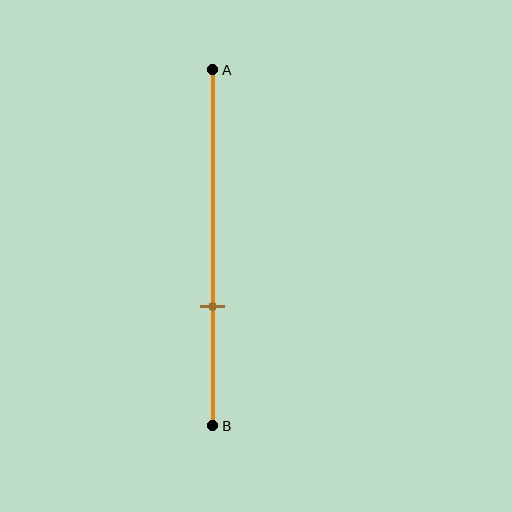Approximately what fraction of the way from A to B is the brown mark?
The brown mark is approximately 65% of the way from A to B.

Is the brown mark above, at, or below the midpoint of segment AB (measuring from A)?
The brown mark is below the midpoint of segment AB.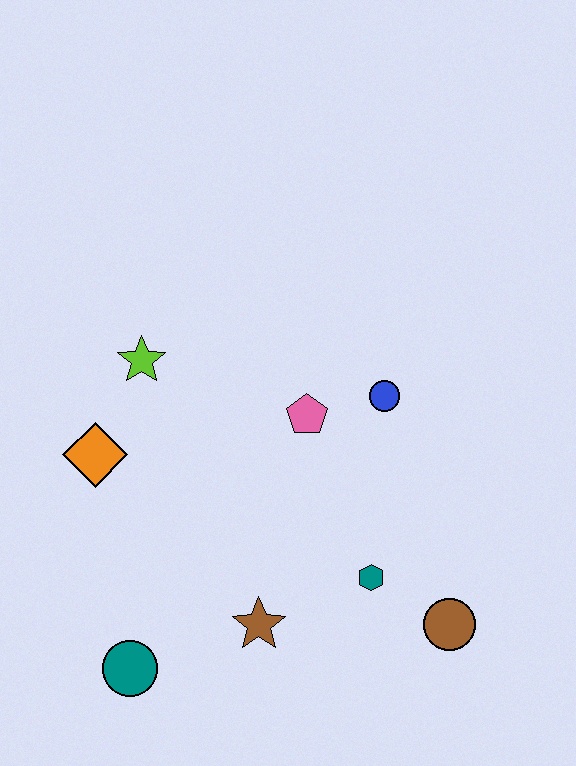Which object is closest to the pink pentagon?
The blue circle is closest to the pink pentagon.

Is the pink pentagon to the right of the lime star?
Yes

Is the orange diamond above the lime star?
No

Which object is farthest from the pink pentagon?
The teal circle is farthest from the pink pentagon.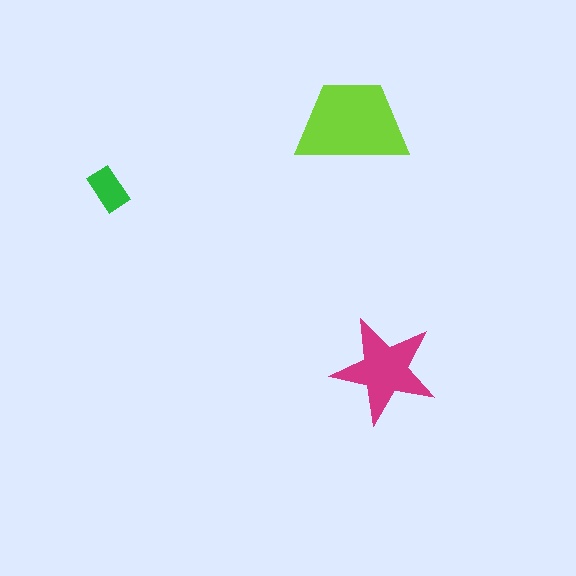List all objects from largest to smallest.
The lime trapezoid, the magenta star, the green rectangle.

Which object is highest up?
The lime trapezoid is topmost.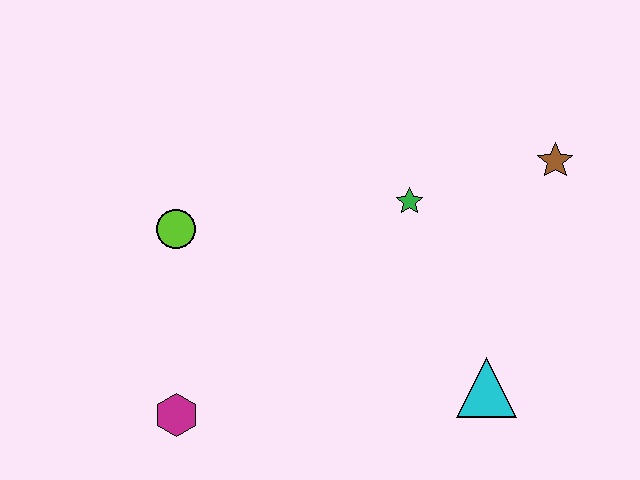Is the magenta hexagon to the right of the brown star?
No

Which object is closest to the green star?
The brown star is closest to the green star.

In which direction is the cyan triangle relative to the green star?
The cyan triangle is below the green star.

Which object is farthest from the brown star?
The magenta hexagon is farthest from the brown star.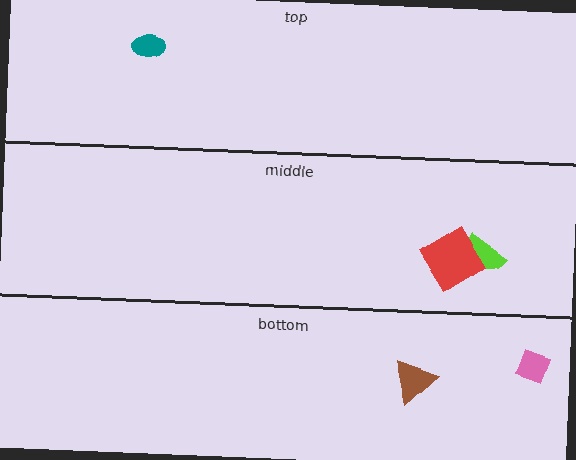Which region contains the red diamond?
The middle region.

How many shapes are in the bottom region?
2.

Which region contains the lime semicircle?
The middle region.